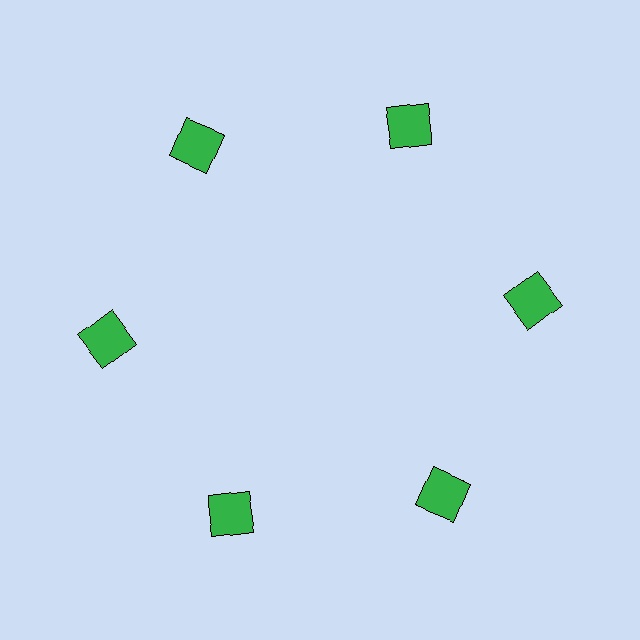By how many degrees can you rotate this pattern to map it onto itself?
The pattern maps onto itself every 60 degrees of rotation.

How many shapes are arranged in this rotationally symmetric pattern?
There are 6 shapes, arranged in 6 groups of 1.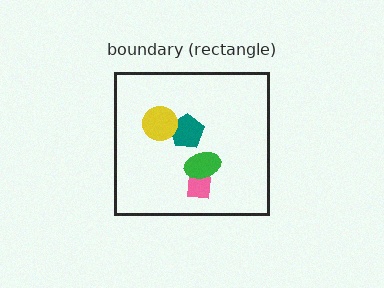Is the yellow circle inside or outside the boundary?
Inside.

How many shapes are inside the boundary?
4 inside, 0 outside.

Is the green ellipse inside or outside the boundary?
Inside.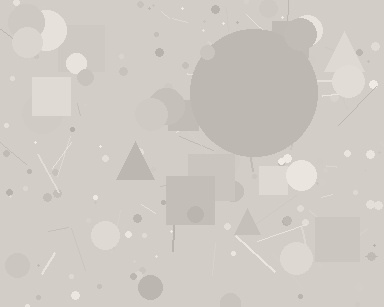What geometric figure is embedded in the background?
A circle is embedded in the background.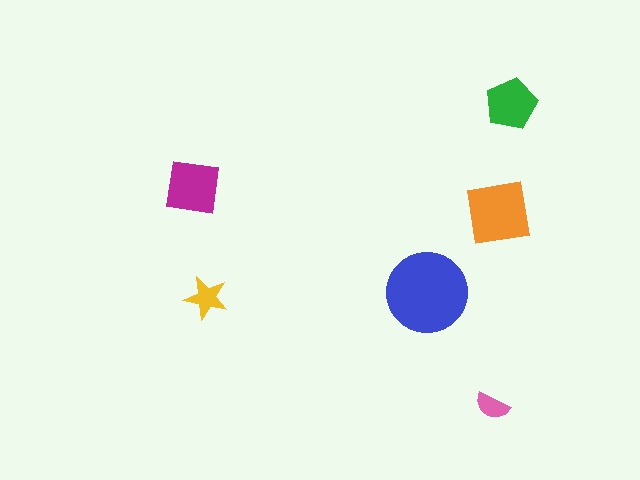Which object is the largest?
The blue circle.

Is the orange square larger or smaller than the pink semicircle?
Larger.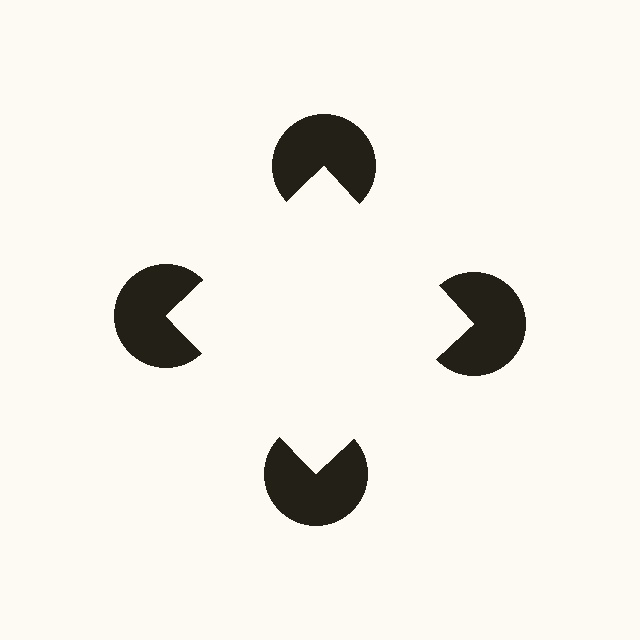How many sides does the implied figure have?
4 sides.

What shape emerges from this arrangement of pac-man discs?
An illusory square — its edges are inferred from the aligned wedge cuts in the pac-man discs, not physically drawn.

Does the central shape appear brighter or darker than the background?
It typically appears slightly brighter than the background, even though no actual brightness change is drawn.